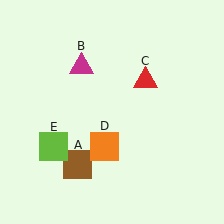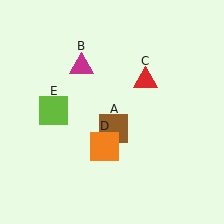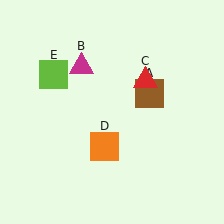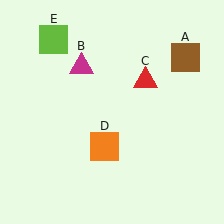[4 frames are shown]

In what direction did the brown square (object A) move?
The brown square (object A) moved up and to the right.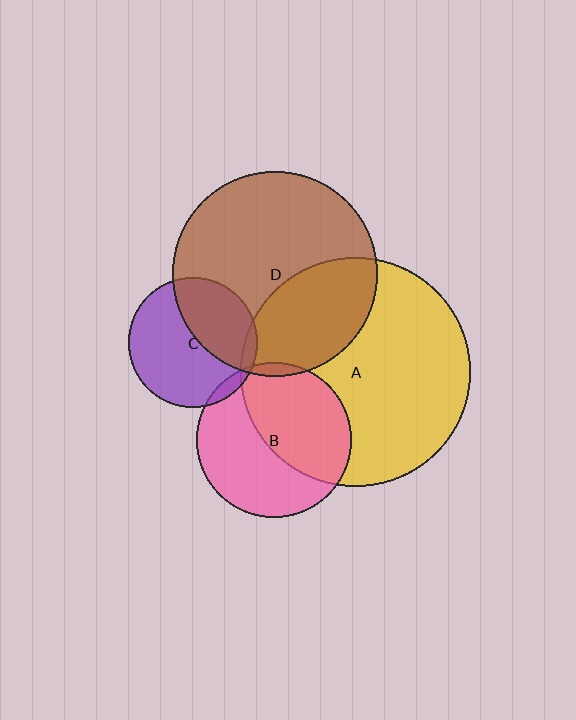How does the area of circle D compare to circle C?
Approximately 2.5 times.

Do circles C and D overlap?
Yes.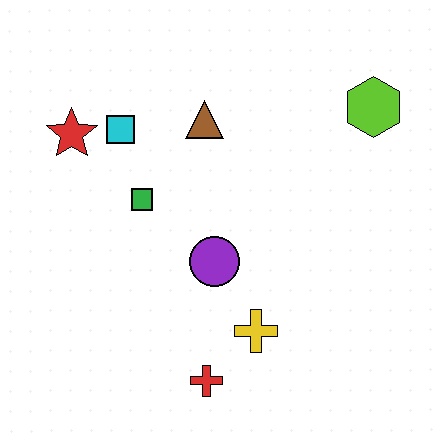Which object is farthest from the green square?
The lime hexagon is farthest from the green square.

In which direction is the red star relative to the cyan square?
The red star is to the left of the cyan square.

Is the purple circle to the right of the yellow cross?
No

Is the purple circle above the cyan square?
No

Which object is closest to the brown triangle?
The cyan square is closest to the brown triangle.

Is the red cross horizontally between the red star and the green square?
No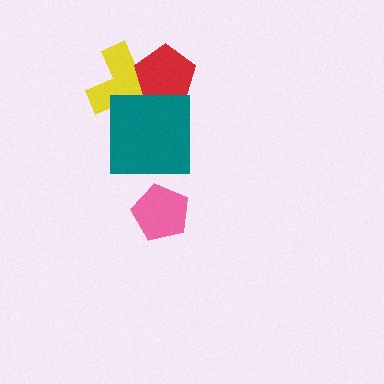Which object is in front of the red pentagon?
The teal square is in front of the red pentagon.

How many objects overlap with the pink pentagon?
0 objects overlap with the pink pentagon.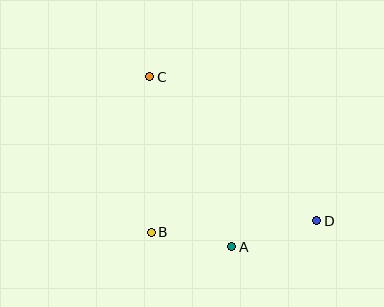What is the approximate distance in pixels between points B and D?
The distance between B and D is approximately 166 pixels.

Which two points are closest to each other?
Points A and B are closest to each other.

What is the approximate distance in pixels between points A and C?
The distance between A and C is approximately 189 pixels.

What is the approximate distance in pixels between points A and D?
The distance between A and D is approximately 89 pixels.